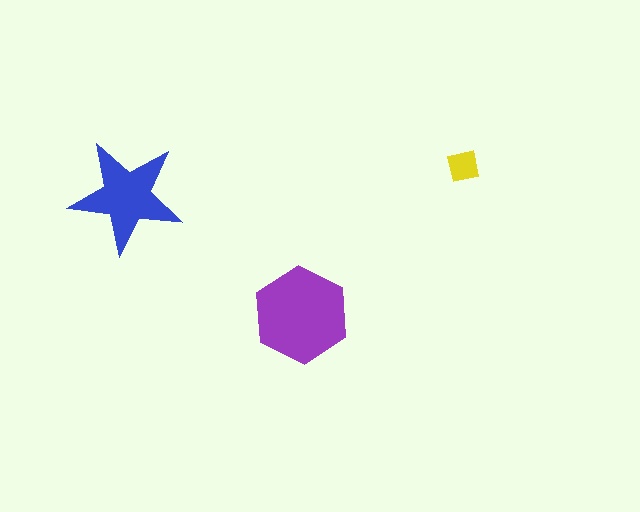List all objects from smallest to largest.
The yellow square, the blue star, the purple hexagon.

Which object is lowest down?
The purple hexagon is bottommost.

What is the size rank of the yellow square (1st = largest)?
3rd.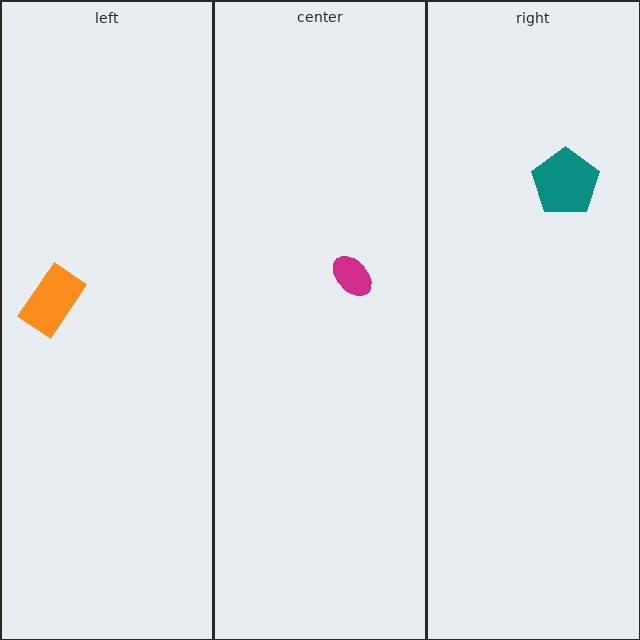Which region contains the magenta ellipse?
The center region.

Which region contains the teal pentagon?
The right region.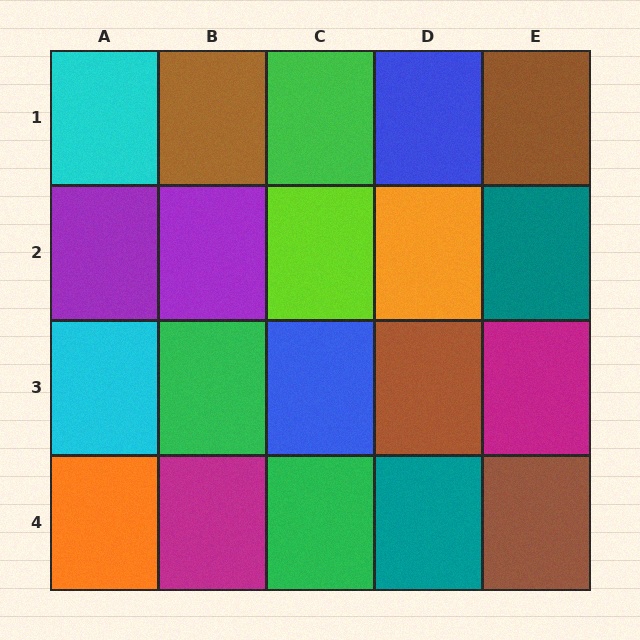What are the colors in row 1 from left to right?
Cyan, brown, green, blue, brown.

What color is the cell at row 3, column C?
Blue.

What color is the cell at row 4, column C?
Green.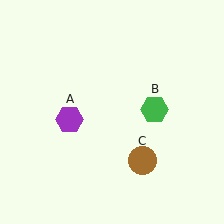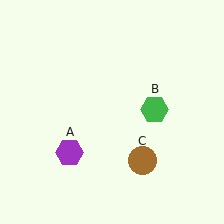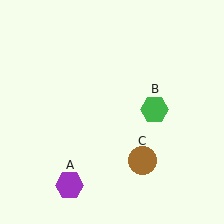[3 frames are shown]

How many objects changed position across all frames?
1 object changed position: purple hexagon (object A).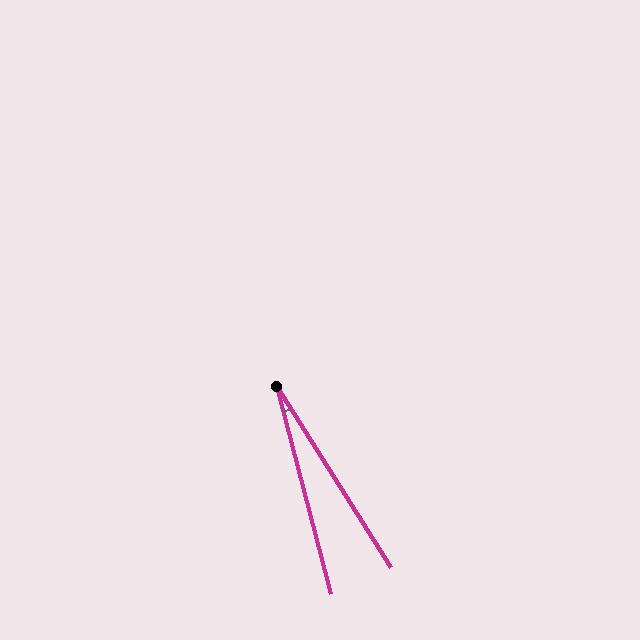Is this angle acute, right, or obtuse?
It is acute.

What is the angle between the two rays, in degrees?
Approximately 18 degrees.